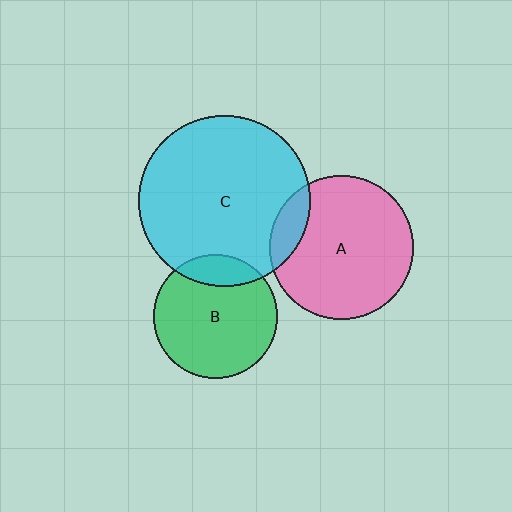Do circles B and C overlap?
Yes.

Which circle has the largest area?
Circle C (cyan).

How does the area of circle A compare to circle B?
Approximately 1.3 times.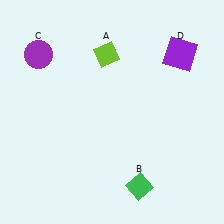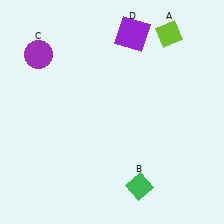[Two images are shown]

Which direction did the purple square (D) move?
The purple square (D) moved left.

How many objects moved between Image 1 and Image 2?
2 objects moved between the two images.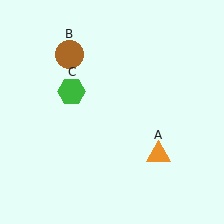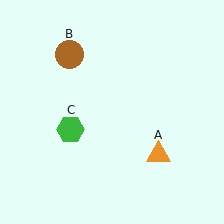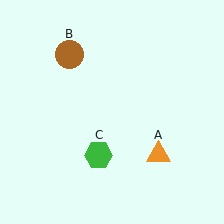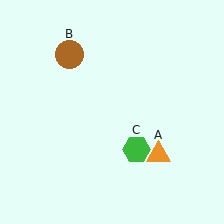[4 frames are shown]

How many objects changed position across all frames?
1 object changed position: green hexagon (object C).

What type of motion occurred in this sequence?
The green hexagon (object C) rotated counterclockwise around the center of the scene.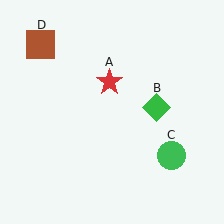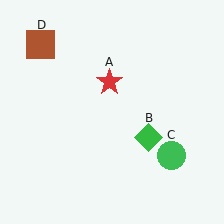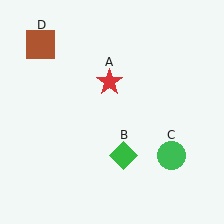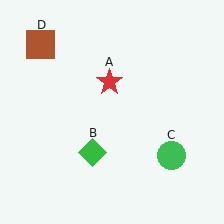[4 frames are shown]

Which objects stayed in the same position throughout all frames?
Red star (object A) and green circle (object C) and brown square (object D) remained stationary.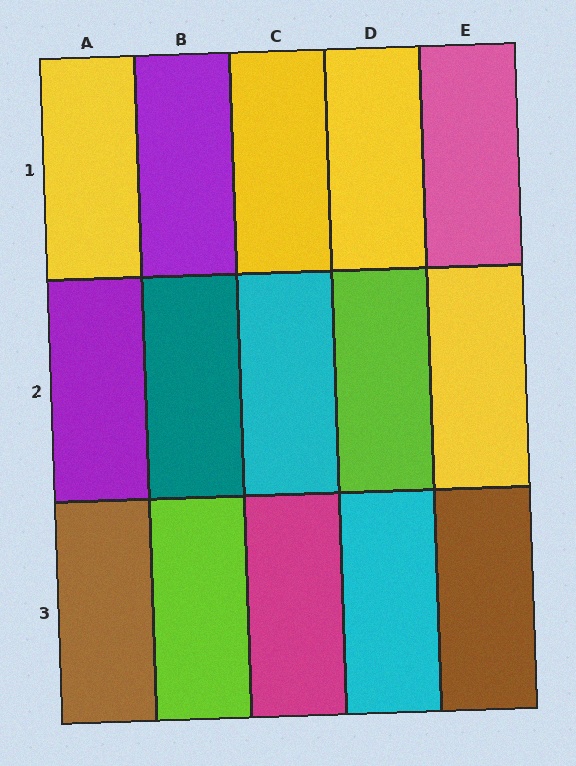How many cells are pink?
1 cell is pink.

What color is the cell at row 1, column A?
Yellow.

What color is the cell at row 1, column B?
Purple.